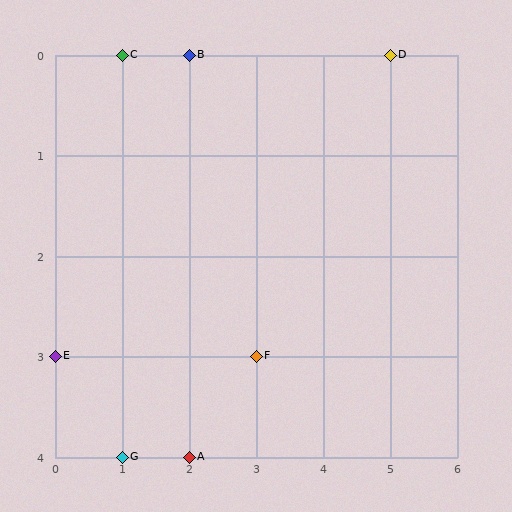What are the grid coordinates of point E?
Point E is at grid coordinates (0, 3).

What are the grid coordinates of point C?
Point C is at grid coordinates (1, 0).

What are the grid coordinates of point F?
Point F is at grid coordinates (3, 3).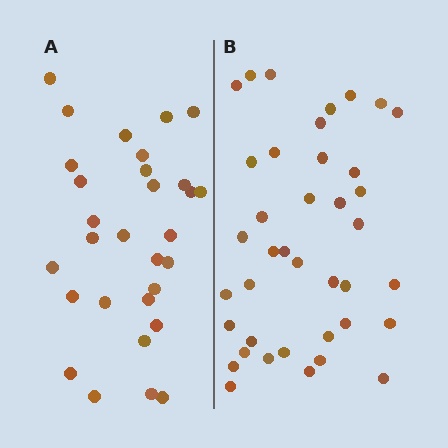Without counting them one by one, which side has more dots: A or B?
Region B (the right region) has more dots.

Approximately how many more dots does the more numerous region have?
Region B has roughly 8 or so more dots than region A.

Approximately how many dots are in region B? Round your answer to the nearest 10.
About 40 dots. (The exact count is 39, which rounds to 40.)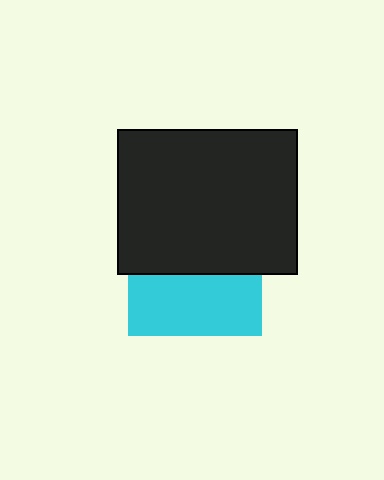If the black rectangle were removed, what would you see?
You would see the complete cyan square.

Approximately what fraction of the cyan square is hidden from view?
Roughly 55% of the cyan square is hidden behind the black rectangle.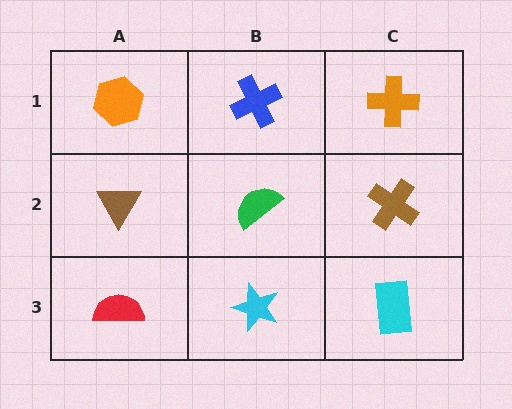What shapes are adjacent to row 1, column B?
A green semicircle (row 2, column B), an orange hexagon (row 1, column A), an orange cross (row 1, column C).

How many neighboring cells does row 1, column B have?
3.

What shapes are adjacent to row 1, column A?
A brown triangle (row 2, column A), a blue cross (row 1, column B).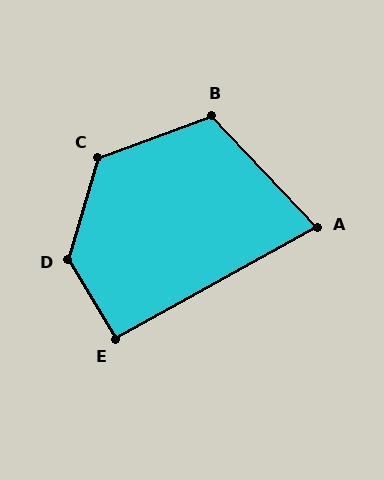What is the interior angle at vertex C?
Approximately 126 degrees (obtuse).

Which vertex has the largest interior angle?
D, at approximately 133 degrees.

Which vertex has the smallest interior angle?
A, at approximately 76 degrees.